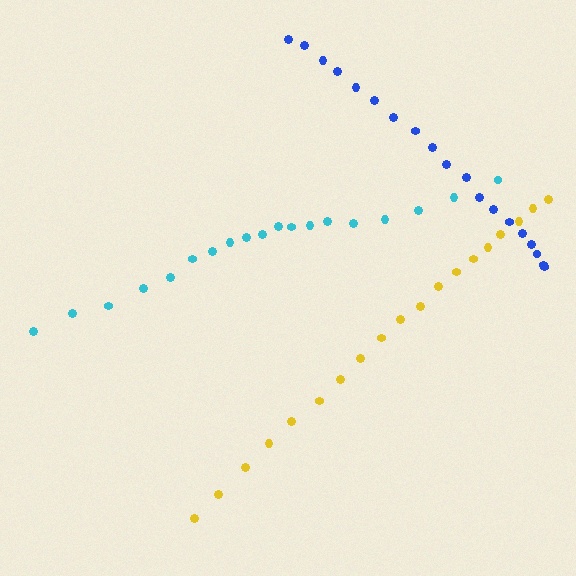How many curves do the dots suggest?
There are 3 distinct paths.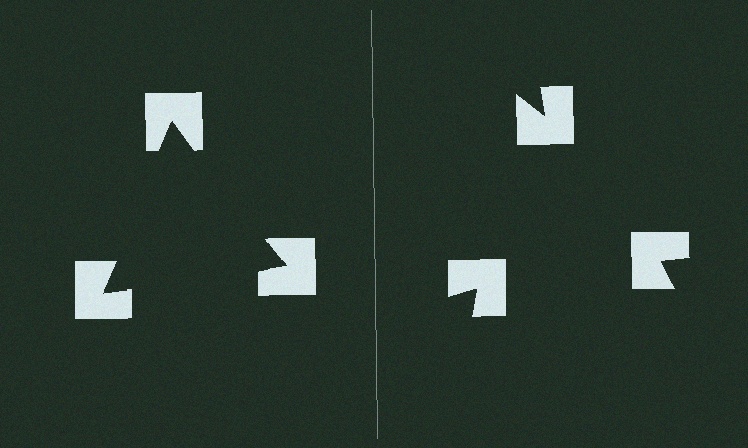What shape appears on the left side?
An illusory triangle.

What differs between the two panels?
The notched squares are positioned identically on both sides; only the wedge orientations differ. On the left they align to a triangle; on the right they are misaligned.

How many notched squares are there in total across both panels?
6 — 3 on each side.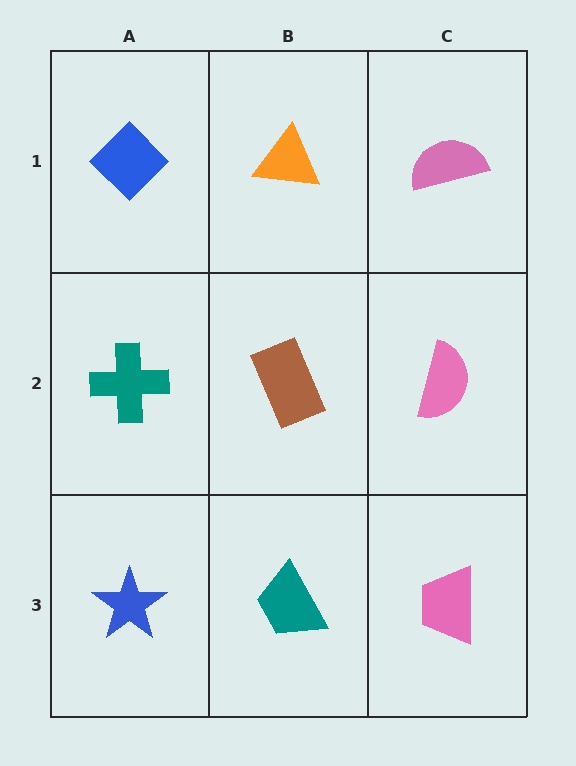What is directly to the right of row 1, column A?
An orange triangle.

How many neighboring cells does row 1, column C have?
2.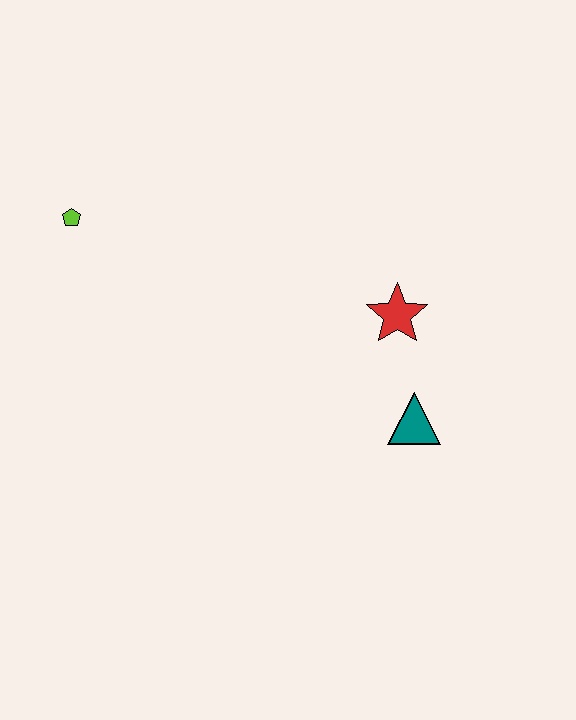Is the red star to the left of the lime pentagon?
No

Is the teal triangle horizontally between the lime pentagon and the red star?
No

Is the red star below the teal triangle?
No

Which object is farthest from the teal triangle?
The lime pentagon is farthest from the teal triangle.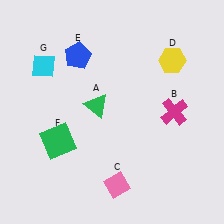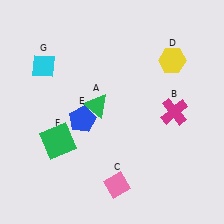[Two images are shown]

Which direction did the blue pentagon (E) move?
The blue pentagon (E) moved down.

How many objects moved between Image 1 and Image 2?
1 object moved between the two images.